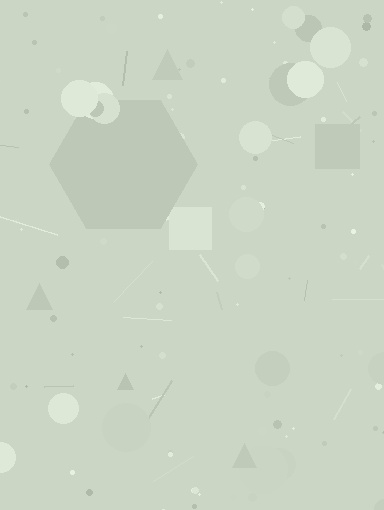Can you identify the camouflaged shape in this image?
The camouflaged shape is a hexagon.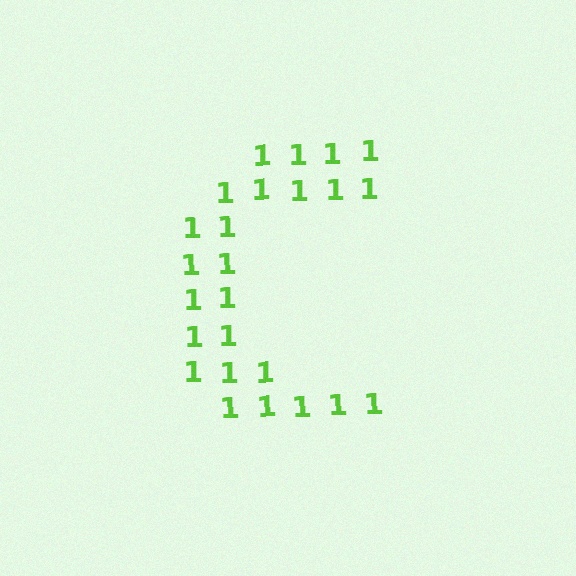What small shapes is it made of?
It is made of small digit 1's.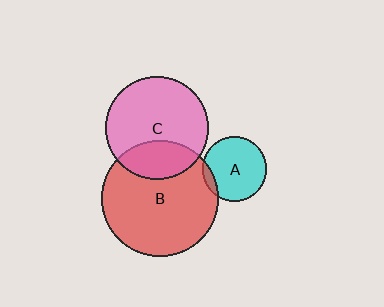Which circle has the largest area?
Circle B (red).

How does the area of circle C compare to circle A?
Approximately 2.5 times.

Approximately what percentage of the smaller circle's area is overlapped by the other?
Approximately 30%.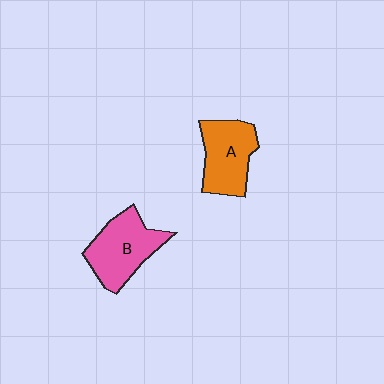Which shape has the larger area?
Shape B (pink).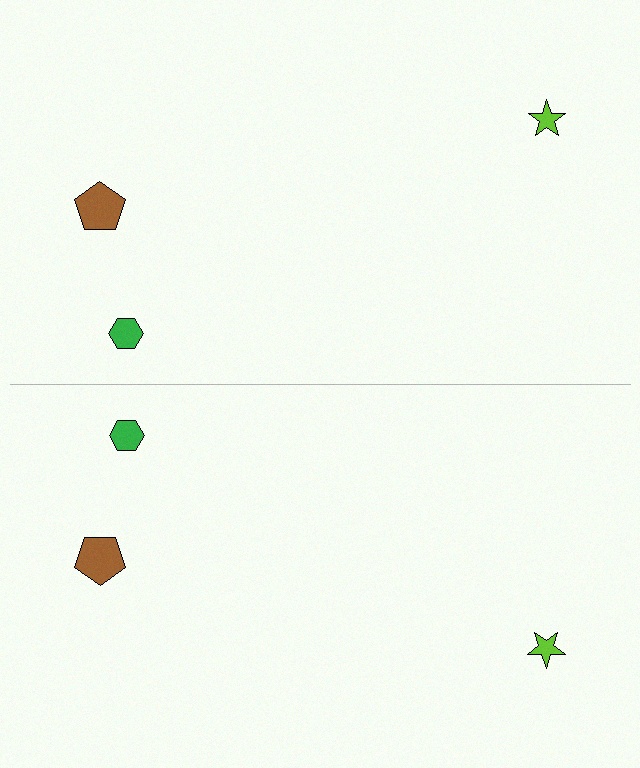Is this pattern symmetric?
Yes, this pattern has bilateral (reflection) symmetry.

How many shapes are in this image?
There are 6 shapes in this image.